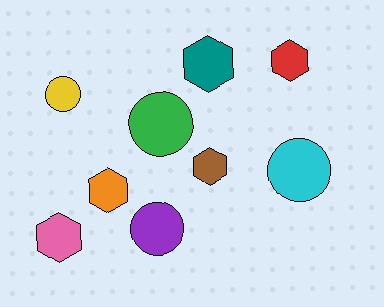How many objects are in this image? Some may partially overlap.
There are 9 objects.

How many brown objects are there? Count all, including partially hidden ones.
There is 1 brown object.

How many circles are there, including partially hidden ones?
There are 4 circles.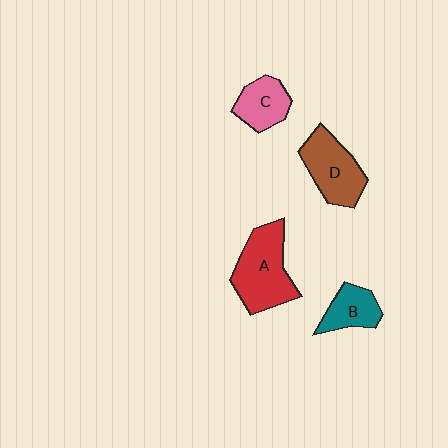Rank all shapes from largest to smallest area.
From largest to smallest: A (red), D (brown), C (pink), B (teal).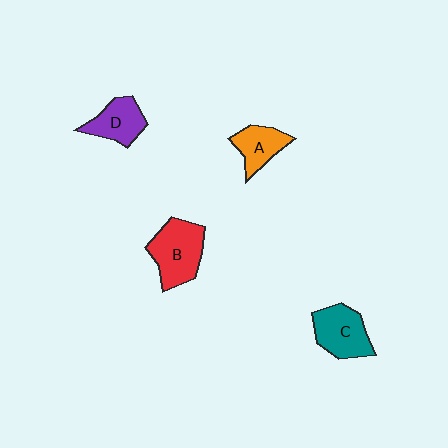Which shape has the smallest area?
Shape A (orange).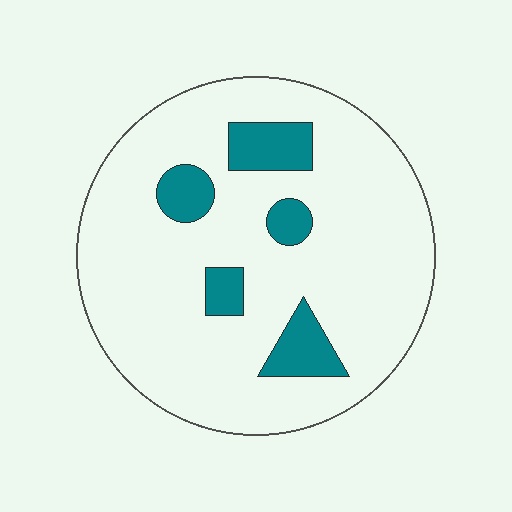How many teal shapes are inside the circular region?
5.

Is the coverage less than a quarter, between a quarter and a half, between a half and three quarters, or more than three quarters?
Less than a quarter.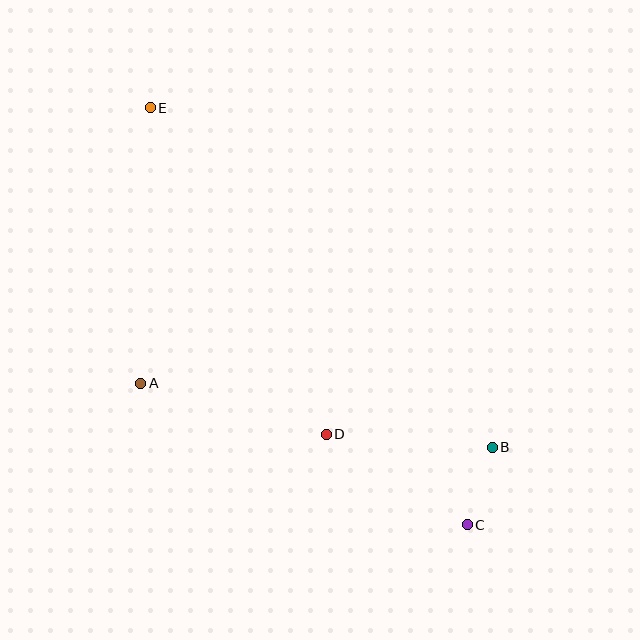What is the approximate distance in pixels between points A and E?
The distance between A and E is approximately 276 pixels.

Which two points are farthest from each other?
Points C and E are farthest from each other.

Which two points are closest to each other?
Points B and C are closest to each other.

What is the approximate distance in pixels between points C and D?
The distance between C and D is approximately 167 pixels.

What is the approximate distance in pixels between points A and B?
The distance between A and B is approximately 357 pixels.